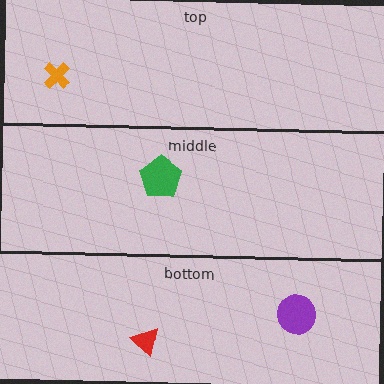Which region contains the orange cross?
The top region.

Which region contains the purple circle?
The bottom region.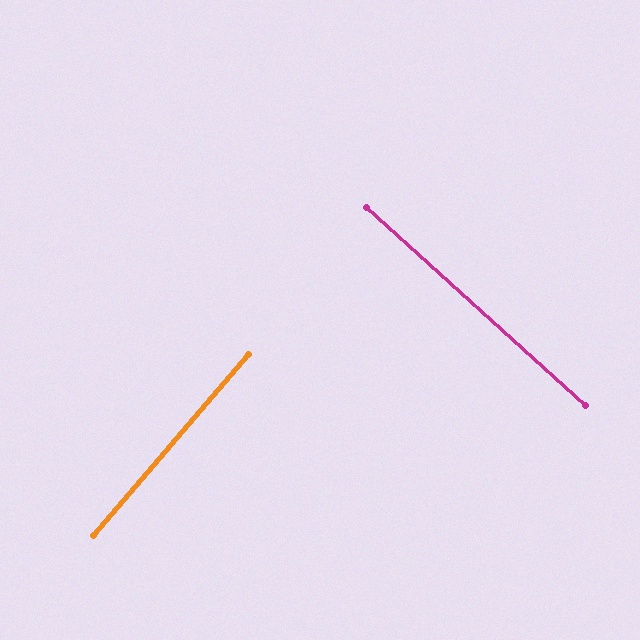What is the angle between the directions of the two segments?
Approximately 88 degrees.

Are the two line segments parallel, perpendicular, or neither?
Perpendicular — they meet at approximately 88°.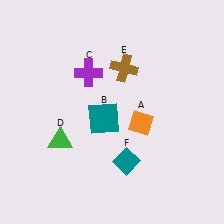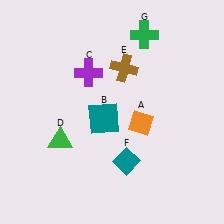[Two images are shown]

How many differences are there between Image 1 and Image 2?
There is 1 difference between the two images.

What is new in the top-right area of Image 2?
A green cross (G) was added in the top-right area of Image 2.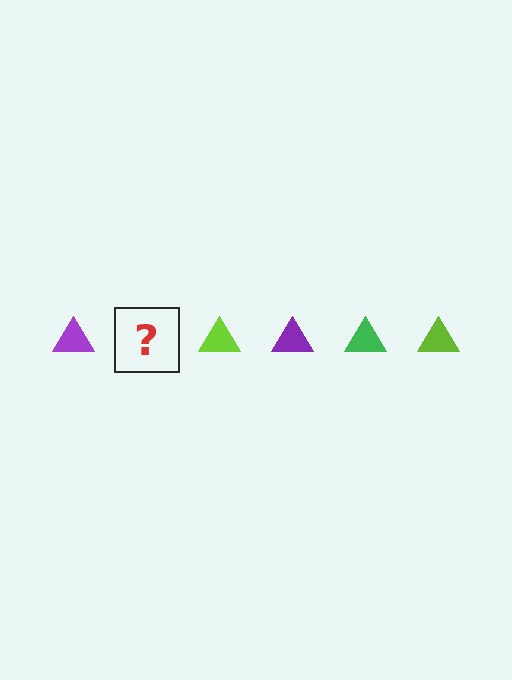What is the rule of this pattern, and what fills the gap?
The rule is that the pattern cycles through purple, green, lime triangles. The gap should be filled with a green triangle.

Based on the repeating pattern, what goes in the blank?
The blank should be a green triangle.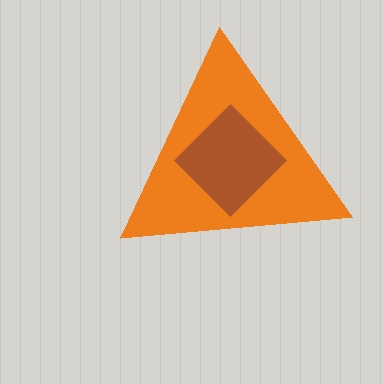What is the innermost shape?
The brown diamond.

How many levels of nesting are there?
2.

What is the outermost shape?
The orange triangle.